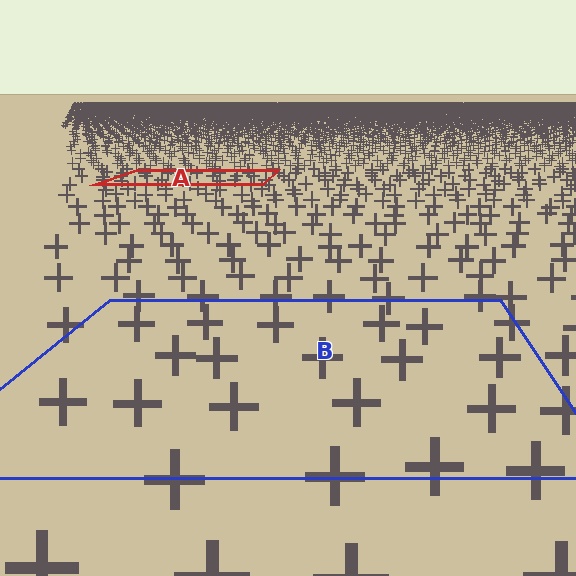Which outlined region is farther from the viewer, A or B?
Region A is farther from the viewer — the texture elements inside it appear smaller and more densely packed.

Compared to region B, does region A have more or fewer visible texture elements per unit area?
Region A has more texture elements per unit area — they are packed more densely because it is farther away.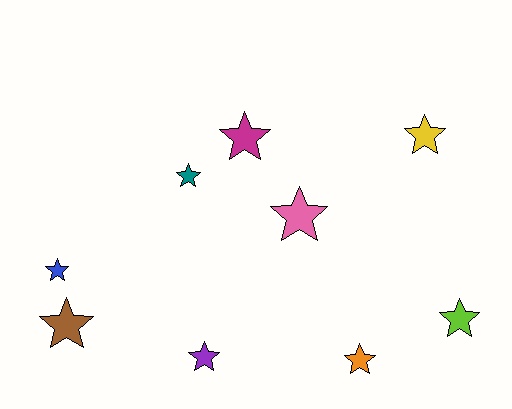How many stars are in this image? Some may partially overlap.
There are 9 stars.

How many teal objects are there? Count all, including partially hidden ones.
There is 1 teal object.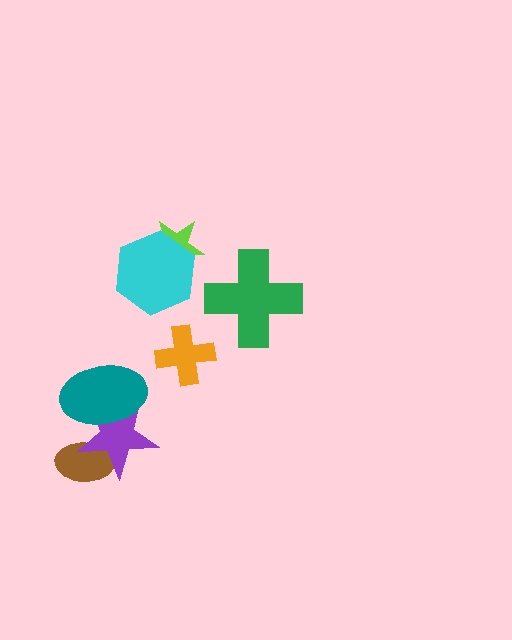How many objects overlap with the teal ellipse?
1 object overlaps with the teal ellipse.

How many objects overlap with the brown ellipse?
1 object overlaps with the brown ellipse.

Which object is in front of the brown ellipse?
The purple star is in front of the brown ellipse.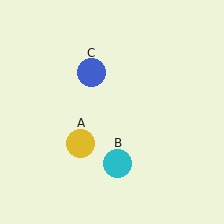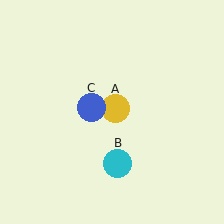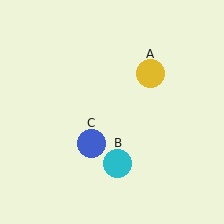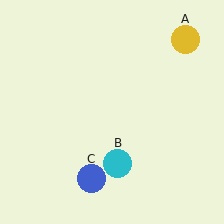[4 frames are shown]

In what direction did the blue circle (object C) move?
The blue circle (object C) moved down.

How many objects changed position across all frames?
2 objects changed position: yellow circle (object A), blue circle (object C).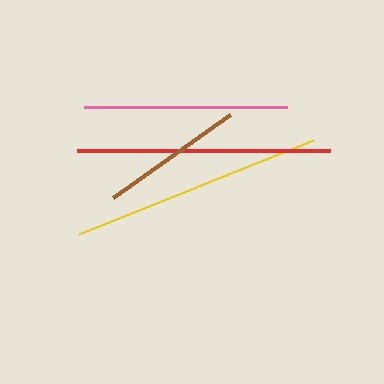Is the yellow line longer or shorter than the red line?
The red line is longer than the yellow line.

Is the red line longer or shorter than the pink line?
The red line is longer than the pink line.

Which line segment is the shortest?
The brown line is the shortest at approximately 143 pixels.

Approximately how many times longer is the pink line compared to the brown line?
The pink line is approximately 1.4 times the length of the brown line.